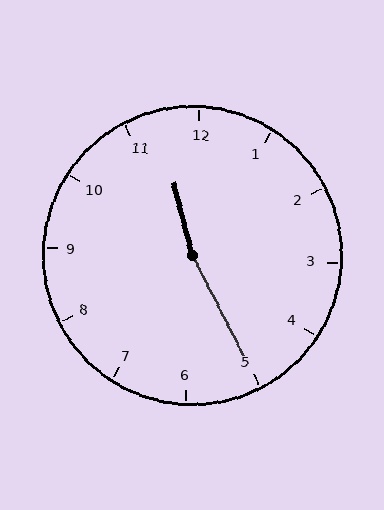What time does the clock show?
11:25.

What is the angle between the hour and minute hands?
Approximately 168 degrees.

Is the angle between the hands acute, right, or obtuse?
It is obtuse.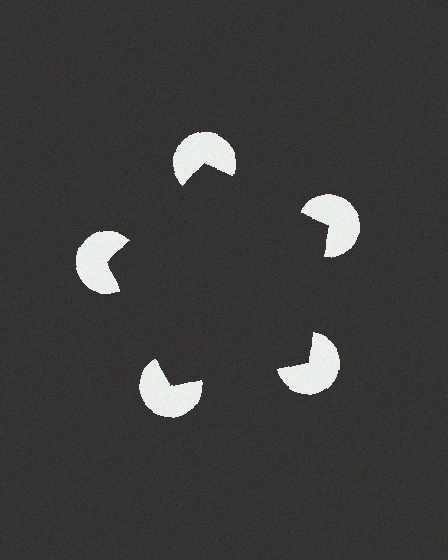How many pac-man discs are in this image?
There are 5 — one at each vertex of the illusory pentagon.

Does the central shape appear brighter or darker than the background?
It typically appears slightly darker than the background, even though no actual brightness change is drawn.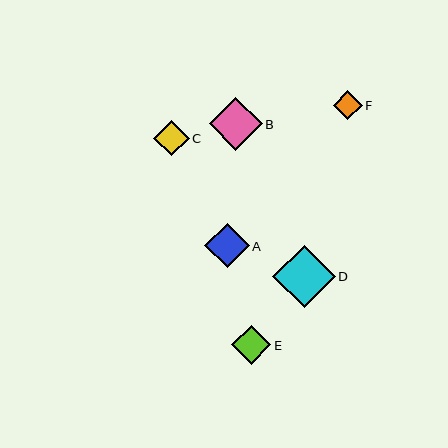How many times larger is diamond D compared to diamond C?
Diamond D is approximately 1.7 times the size of diamond C.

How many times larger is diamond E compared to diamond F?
Diamond E is approximately 1.3 times the size of diamond F.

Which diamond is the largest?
Diamond D is the largest with a size of approximately 62 pixels.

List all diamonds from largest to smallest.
From largest to smallest: D, B, A, E, C, F.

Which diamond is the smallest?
Diamond F is the smallest with a size of approximately 29 pixels.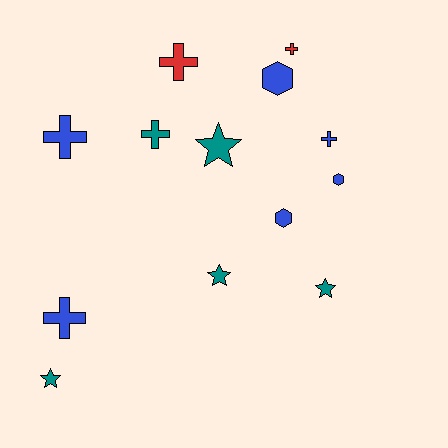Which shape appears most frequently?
Cross, with 6 objects.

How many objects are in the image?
There are 13 objects.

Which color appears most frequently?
Blue, with 6 objects.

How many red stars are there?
There are no red stars.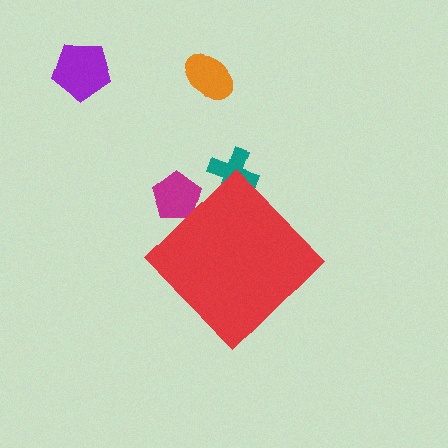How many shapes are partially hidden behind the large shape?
2 shapes are partially hidden.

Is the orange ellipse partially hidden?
No, the orange ellipse is fully visible.